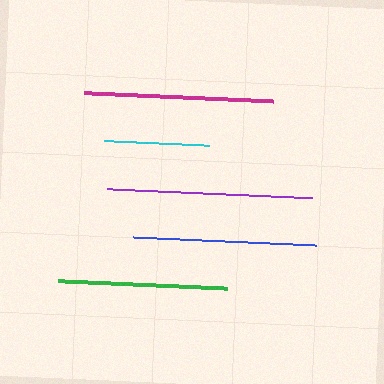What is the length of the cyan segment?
The cyan segment is approximately 105 pixels long.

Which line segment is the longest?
The purple line is the longest at approximately 205 pixels.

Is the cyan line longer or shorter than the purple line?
The purple line is longer than the cyan line.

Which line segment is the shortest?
The cyan line is the shortest at approximately 105 pixels.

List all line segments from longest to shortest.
From longest to shortest: purple, magenta, blue, green, cyan.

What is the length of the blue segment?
The blue segment is approximately 183 pixels long.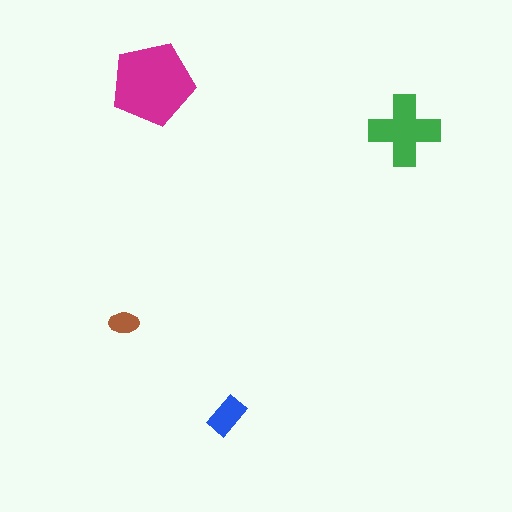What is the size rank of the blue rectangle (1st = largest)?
3rd.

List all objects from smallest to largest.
The brown ellipse, the blue rectangle, the green cross, the magenta pentagon.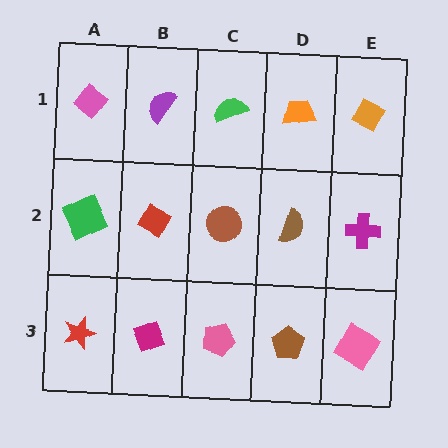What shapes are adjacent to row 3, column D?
A brown semicircle (row 2, column D), a pink pentagon (row 3, column C), a pink square (row 3, column E).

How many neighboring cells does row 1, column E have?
2.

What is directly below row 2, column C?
A pink pentagon.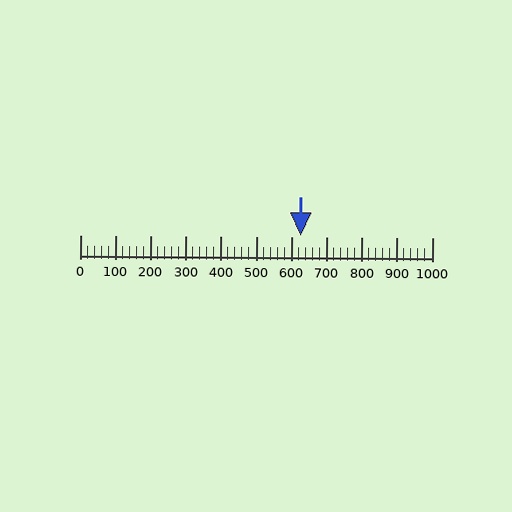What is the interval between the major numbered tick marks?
The major tick marks are spaced 100 units apart.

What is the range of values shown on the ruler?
The ruler shows values from 0 to 1000.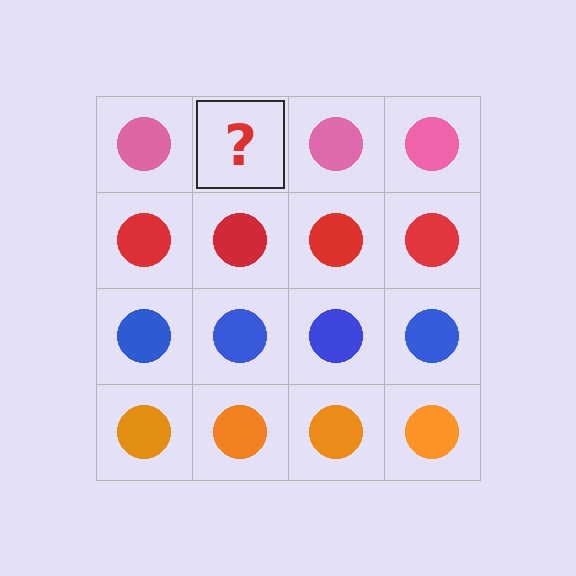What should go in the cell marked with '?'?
The missing cell should contain a pink circle.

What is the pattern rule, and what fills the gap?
The rule is that each row has a consistent color. The gap should be filled with a pink circle.